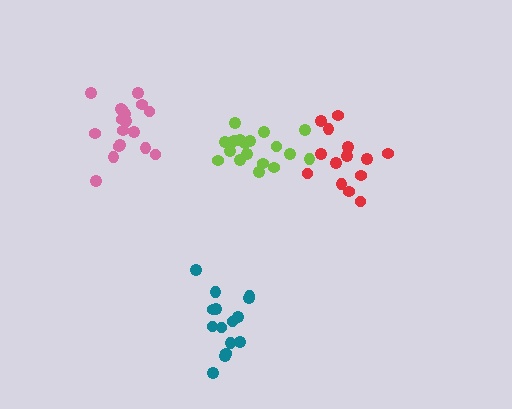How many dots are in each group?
Group 1: 18 dots, Group 2: 15 dots, Group 3: 18 dots, Group 4: 14 dots (65 total).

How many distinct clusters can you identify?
There are 4 distinct clusters.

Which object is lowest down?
The teal cluster is bottommost.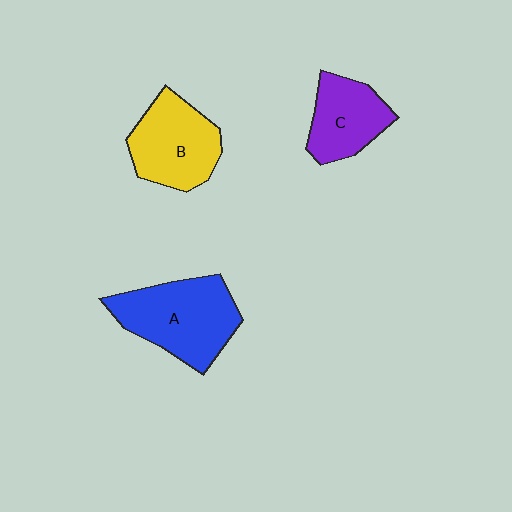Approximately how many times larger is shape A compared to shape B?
Approximately 1.2 times.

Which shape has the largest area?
Shape A (blue).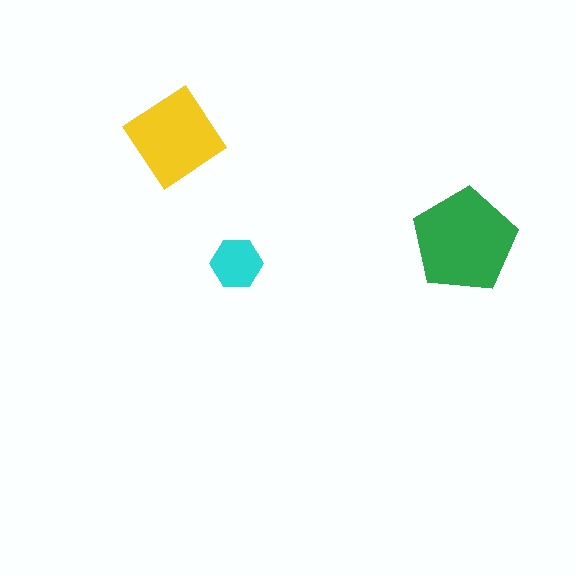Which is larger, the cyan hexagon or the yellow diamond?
The yellow diamond.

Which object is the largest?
The green pentagon.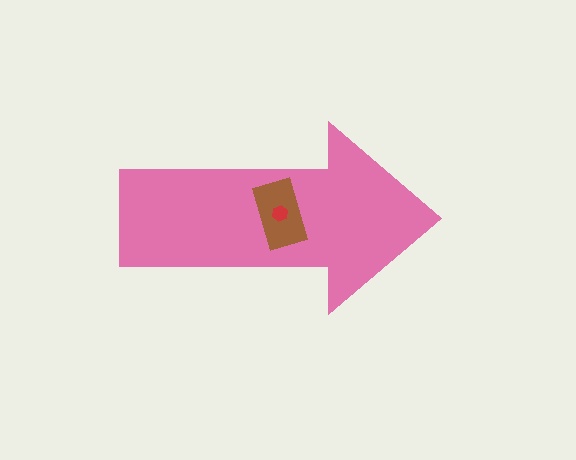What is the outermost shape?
The pink arrow.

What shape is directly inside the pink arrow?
The brown rectangle.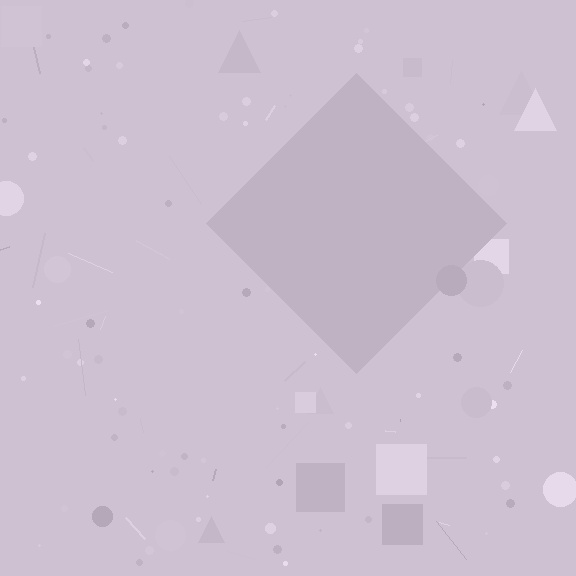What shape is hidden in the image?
A diamond is hidden in the image.